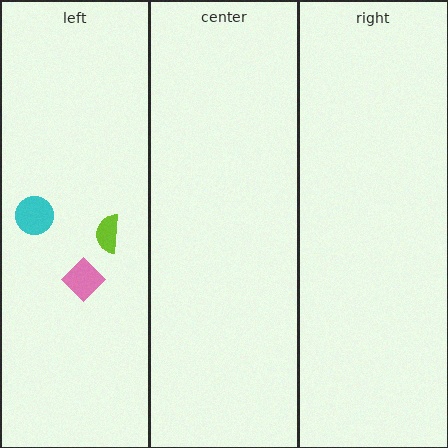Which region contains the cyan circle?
The left region.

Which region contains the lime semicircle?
The left region.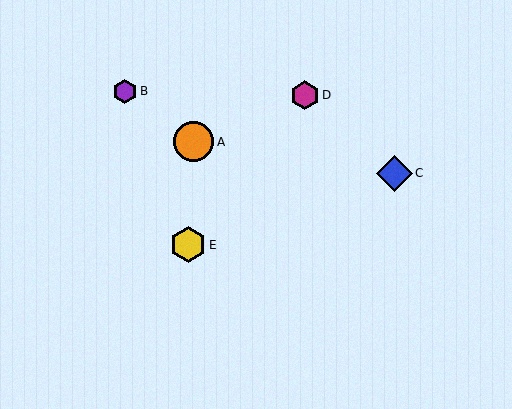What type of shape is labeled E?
Shape E is a yellow hexagon.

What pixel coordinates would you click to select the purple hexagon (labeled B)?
Click at (125, 91) to select the purple hexagon B.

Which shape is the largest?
The orange circle (labeled A) is the largest.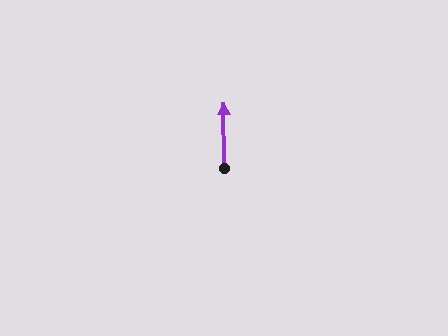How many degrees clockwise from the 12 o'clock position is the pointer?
Approximately 360 degrees.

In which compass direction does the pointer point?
North.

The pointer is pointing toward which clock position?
Roughly 12 o'clock.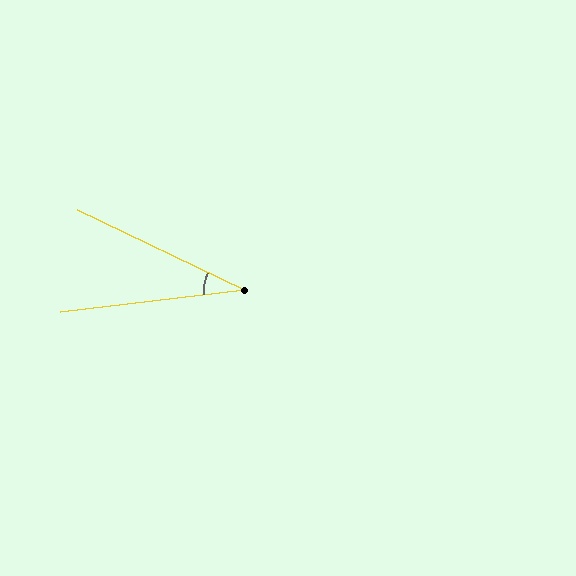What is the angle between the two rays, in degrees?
Approximately 32 degrees.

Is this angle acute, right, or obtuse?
It is acute.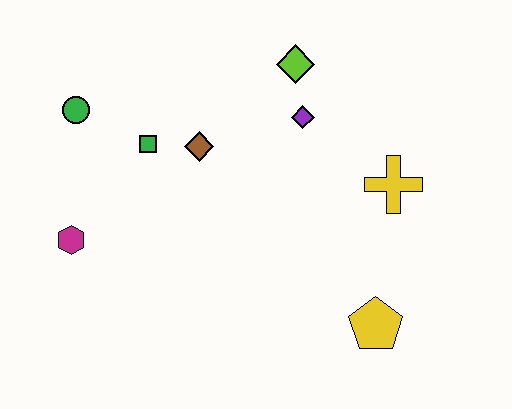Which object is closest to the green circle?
The green square is closest to the green circle.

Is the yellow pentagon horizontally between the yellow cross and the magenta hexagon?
Yes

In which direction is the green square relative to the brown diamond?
The green square is to the left of the brown diamond.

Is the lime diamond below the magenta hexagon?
No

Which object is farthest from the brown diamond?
The yellow pentagon is farthest from the brown diamond.